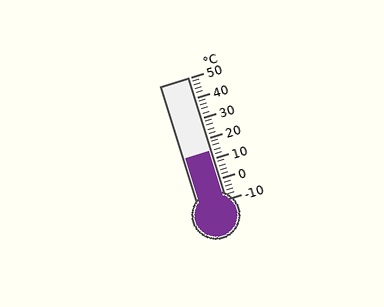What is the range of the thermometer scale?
The thermometer scale ranges from -10°C to 50°C.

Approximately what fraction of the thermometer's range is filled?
The thermometer is filled to approximately 40% of its range.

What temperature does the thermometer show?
The thermometer shows approximately 14°C.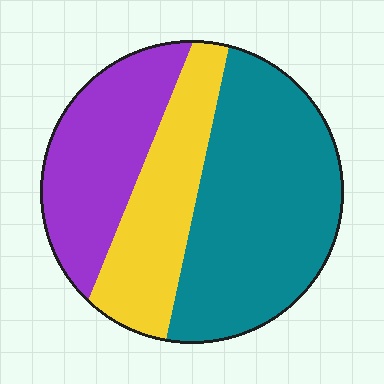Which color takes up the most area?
Teal, at roughly 50%.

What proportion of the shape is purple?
Purple takes up between a quarter and a half of the shape.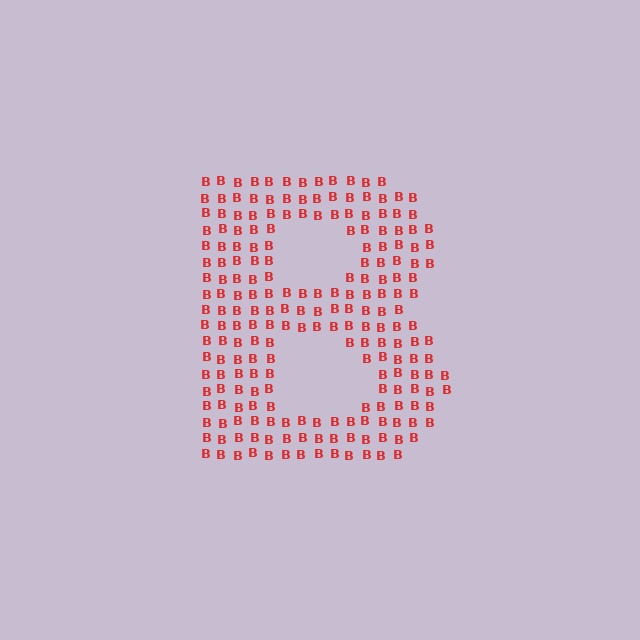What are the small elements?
The small elements are letter B's.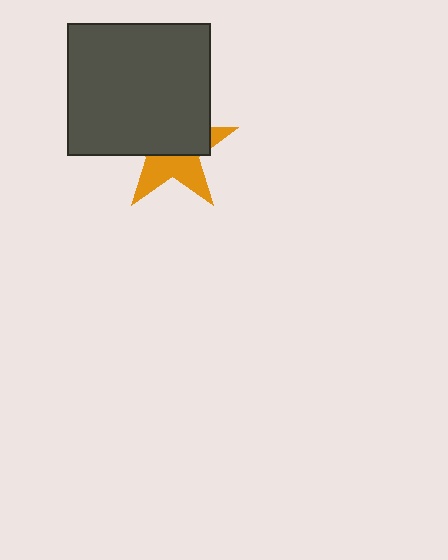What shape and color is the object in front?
The object in front is a dark gray rectangle.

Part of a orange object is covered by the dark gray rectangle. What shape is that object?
It is a star.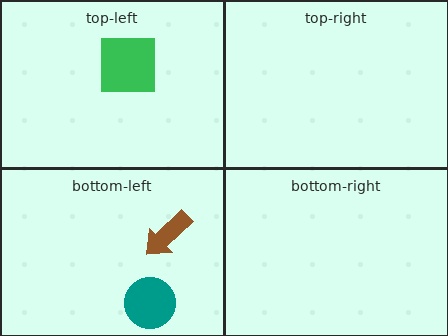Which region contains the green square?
The top-left region.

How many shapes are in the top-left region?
1.